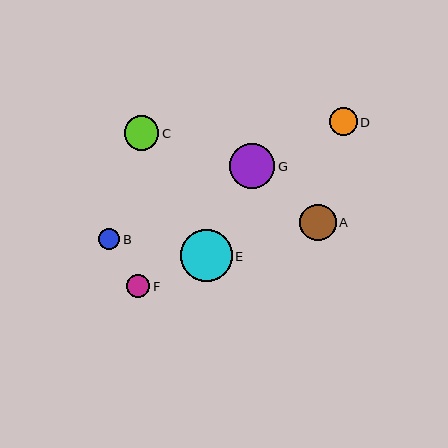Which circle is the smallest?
Circle B is the smallest with a size of approximately 21 pixels.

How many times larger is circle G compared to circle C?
Circle G is approximately 1.3 times the size of circle C.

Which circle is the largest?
Circle E is the largest with a size of approximately 52 pixels.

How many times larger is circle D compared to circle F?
Circle D is approximately 1.2 times the size of circle F.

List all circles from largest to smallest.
From largest to smallest: E, G, A, C, D, F, B.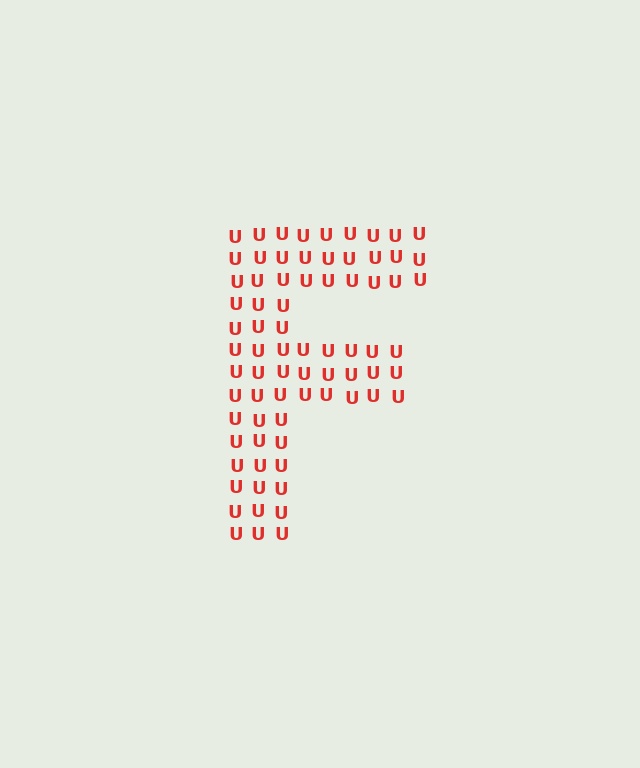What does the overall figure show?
The overall figure shows the letter F.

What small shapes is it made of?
It is made of small letter U's.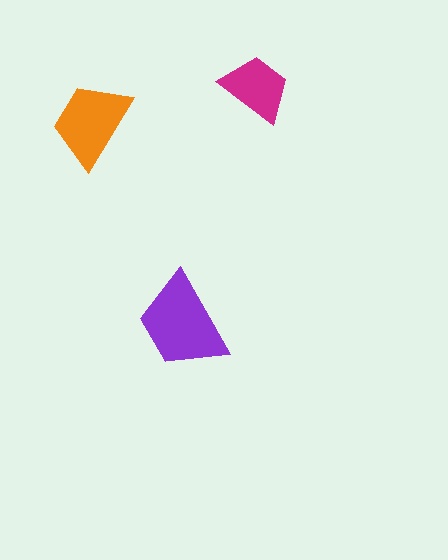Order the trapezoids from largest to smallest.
the purple one, the orange one, the magenta one.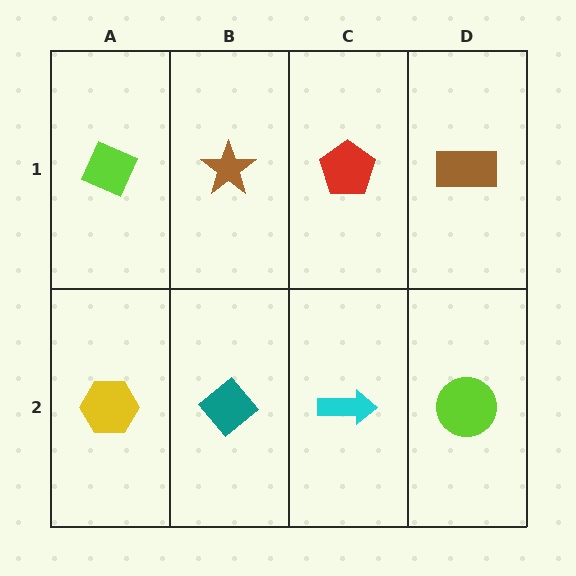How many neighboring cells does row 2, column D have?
2.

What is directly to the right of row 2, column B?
A cyan arrow.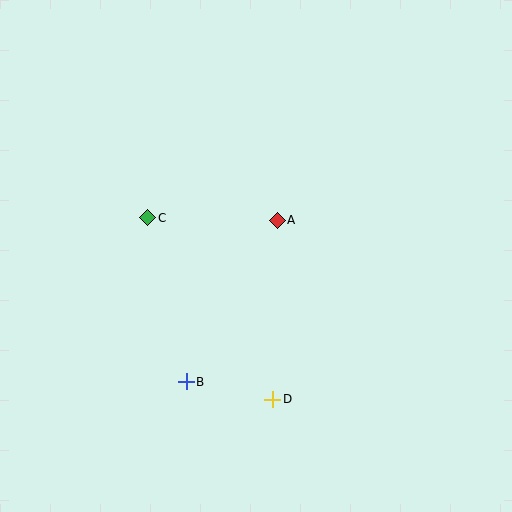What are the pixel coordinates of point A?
Point A is at (277, 220).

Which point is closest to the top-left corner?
Point C is closest to the top-left corner.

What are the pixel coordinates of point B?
Point B is at (186, 382).